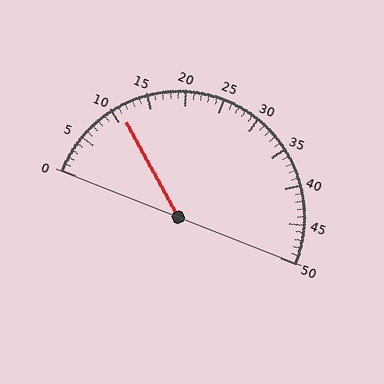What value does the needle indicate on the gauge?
The needle indicates approximately 11.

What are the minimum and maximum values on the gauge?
The gauge ranges from 0 to 50.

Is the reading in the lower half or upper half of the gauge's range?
The reading is in the lower half of the range (0 to 50).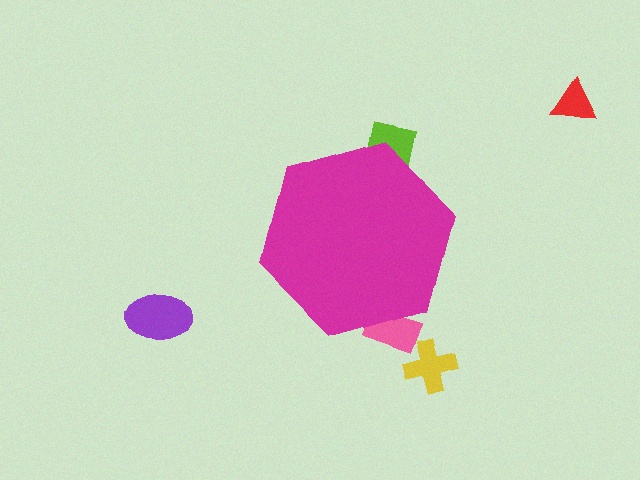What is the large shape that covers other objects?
A magenta hexagon.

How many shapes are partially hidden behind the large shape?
2 shapes are partially hidden.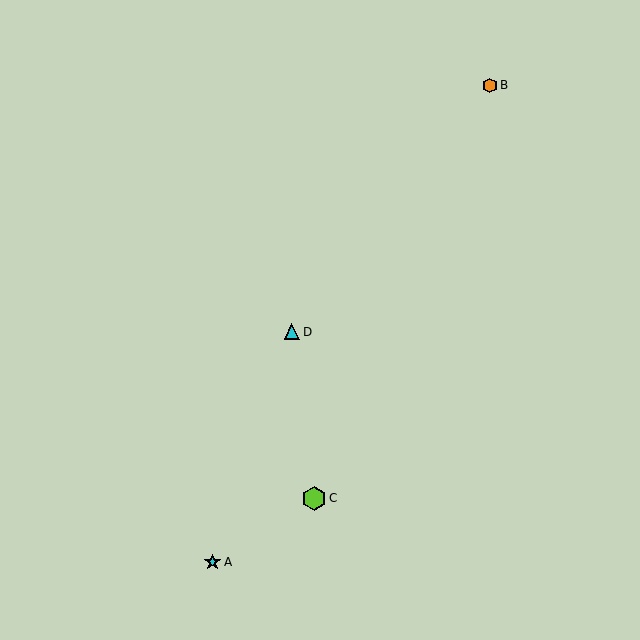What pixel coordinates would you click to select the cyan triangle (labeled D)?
Click at (292, 332) to select the cyan triangle D.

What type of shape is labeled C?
Shape C is a lime hexagon.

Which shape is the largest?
The lime hexagon (labeled C) is the largest.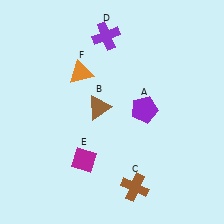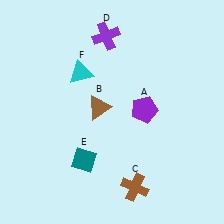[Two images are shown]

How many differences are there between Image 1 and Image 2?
There are 2 differences between the two images.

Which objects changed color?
E changed from magenta to teal. F changed from orange to cyan.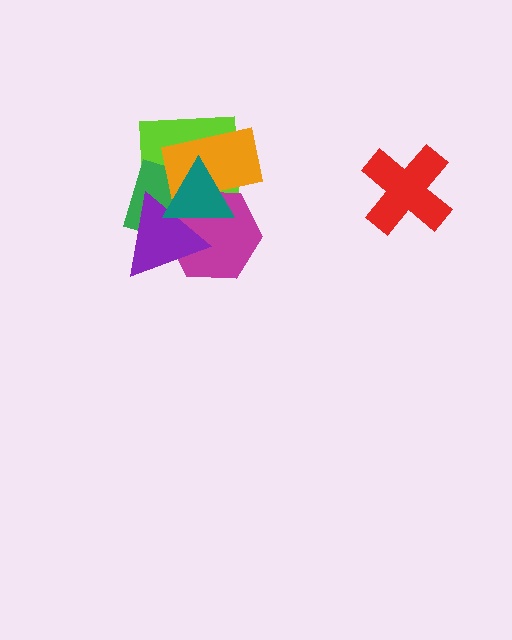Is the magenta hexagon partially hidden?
Yes, it is partially covered by another shape.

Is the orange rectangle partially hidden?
Yes, it is partially covered by another shape.